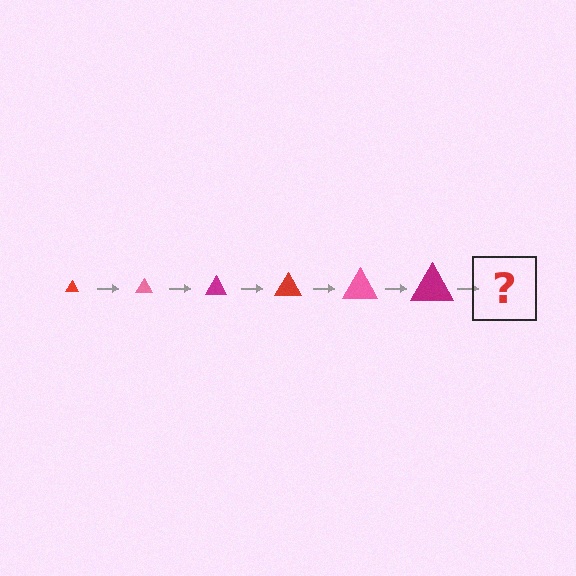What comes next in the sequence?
The next element should be a red triangle, larger than the previous one.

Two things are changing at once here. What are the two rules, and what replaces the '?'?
The two rules are that the triangle grows larger each step and the color cycles through red, pink, and magenta. The '?' should be a red triangle, larger than the previous one.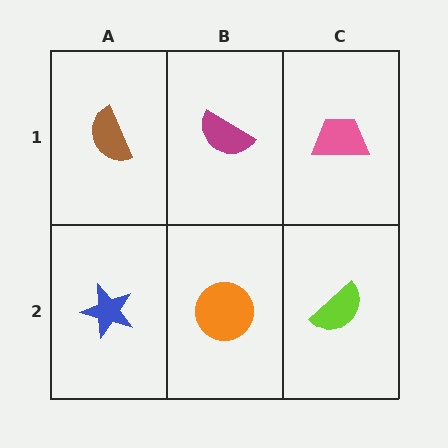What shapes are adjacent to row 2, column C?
A pink trapezoid (row 1, column C), an orange circle (row 2, column B).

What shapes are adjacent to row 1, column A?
A blue star (row 2, column A), a magenta semicircle (row 1, column B).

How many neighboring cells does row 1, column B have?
3.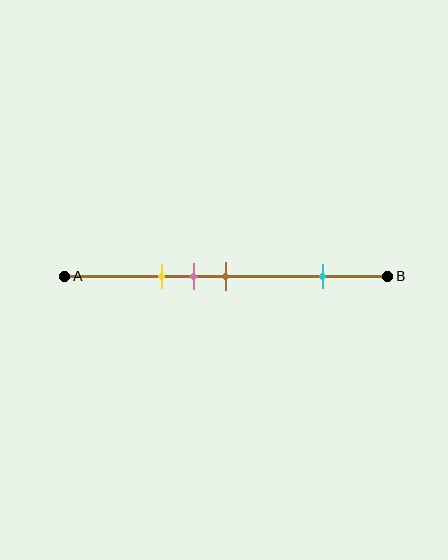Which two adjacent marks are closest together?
The pink and brown marks are the closest adjacent pair.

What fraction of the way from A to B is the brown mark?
The brown mark is approximately 50% (0.5) of the way from A to B.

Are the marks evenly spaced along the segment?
No, the marks are not evenly spaced.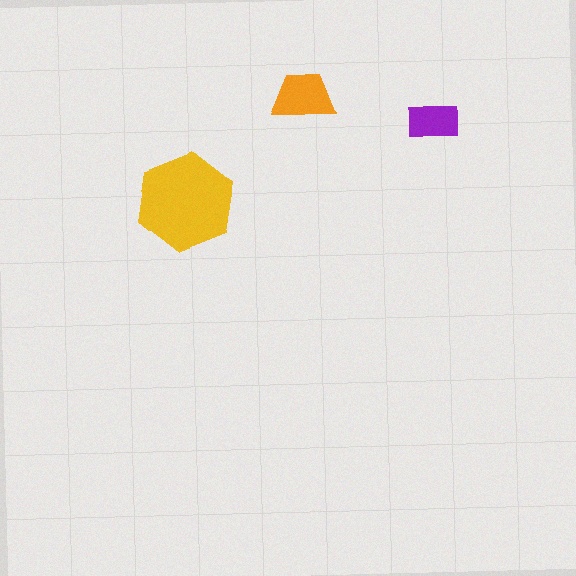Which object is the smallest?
The purple rectangle.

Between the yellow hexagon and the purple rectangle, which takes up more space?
The yellow hexagon.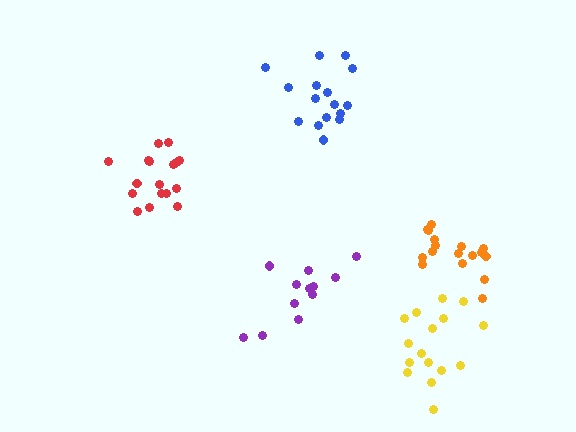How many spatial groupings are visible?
There are 5 spatial groupings.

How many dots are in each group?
Group 1: 12 dots, Group 2: 16 dots, Group 3: 18 dots, Group 4: 17 dots, Group 5: 16 dots (79 total).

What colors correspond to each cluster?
The clusters are colored: purple, blue, orange, red, yellow.